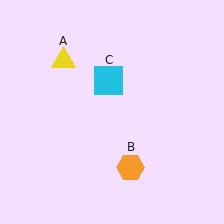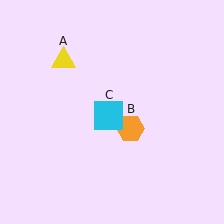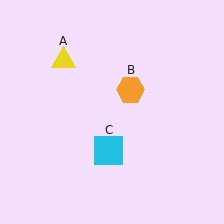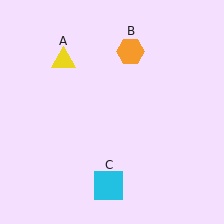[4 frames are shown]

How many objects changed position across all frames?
2 objects changed position: orange hexagon (object B), cyan square (object C).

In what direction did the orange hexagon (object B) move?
The orange hexagon (object B) moved up.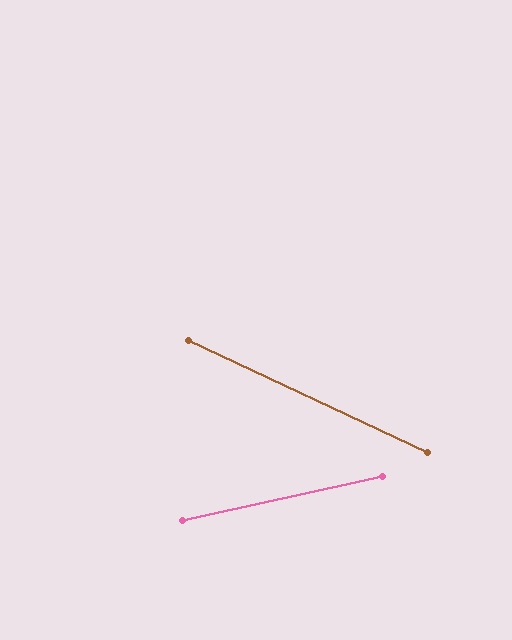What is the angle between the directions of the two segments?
Approximately 38 degrees.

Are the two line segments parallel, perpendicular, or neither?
Neither parallel nor perpendicular — they differ by about 38°.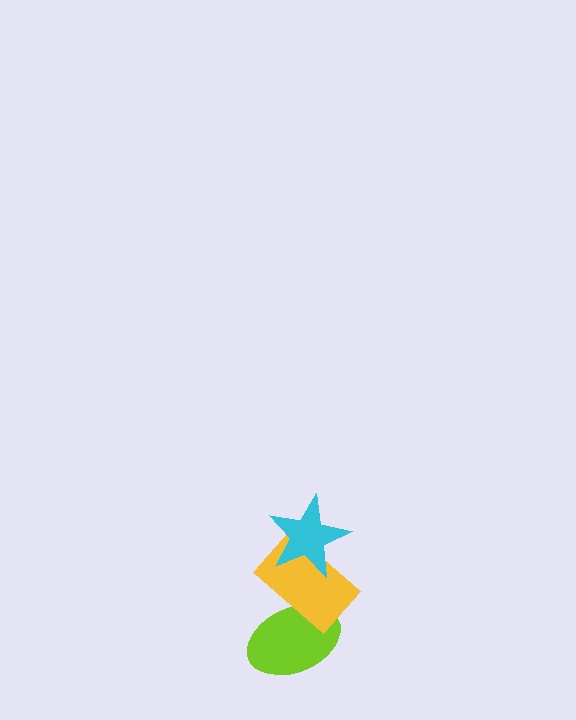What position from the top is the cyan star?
The cyan star is 1st from the top.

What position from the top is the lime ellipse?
The lime ellipse is 3rd from the top.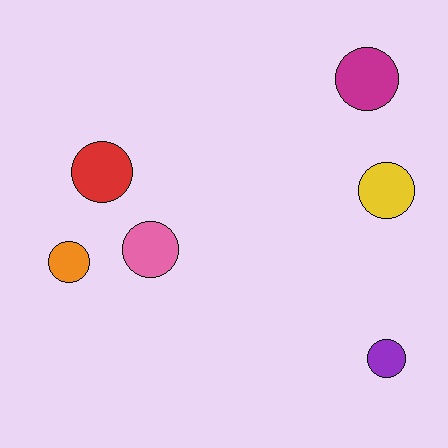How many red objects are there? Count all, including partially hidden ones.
There is 1 red object.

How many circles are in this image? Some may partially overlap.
There are 6 circles.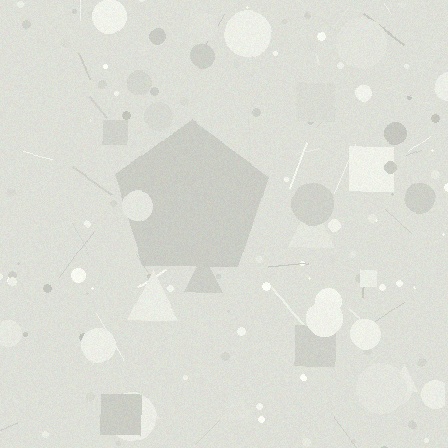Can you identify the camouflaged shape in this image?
The camouflaged shape is a pentagon.